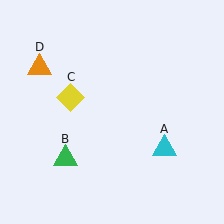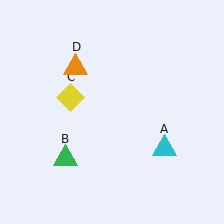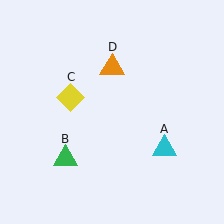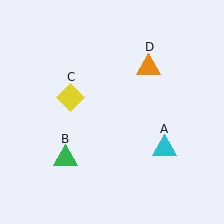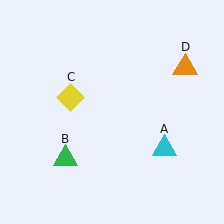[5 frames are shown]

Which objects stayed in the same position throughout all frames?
Cyan triangle (object A) and green triangle (object B) and yellow diamond (object C) remained stationary.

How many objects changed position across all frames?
1 object changed position: orange triangle (object D).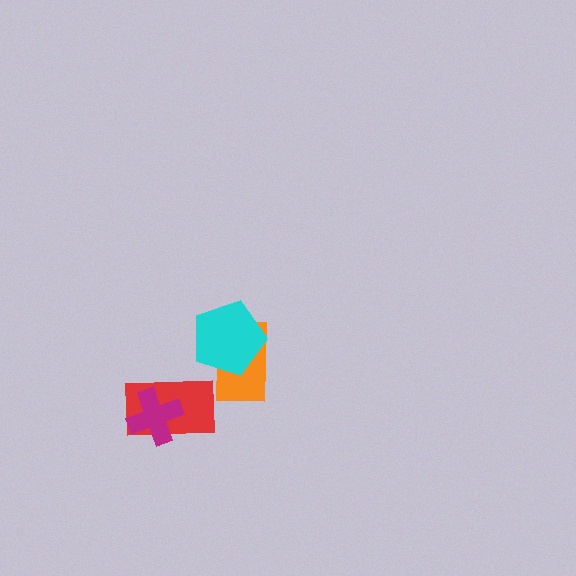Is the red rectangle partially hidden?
Yes, it is partially covered by another shape.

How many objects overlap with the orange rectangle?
1 object overlaps with the orange rectangle.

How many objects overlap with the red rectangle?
1 object overlaps with the red rectangle.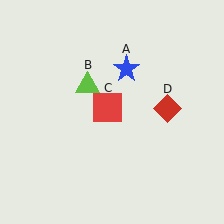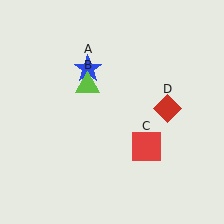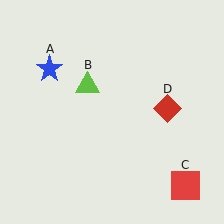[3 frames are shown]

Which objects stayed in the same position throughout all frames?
Lime triangle (object B) and red diamond (object D) remained stationary.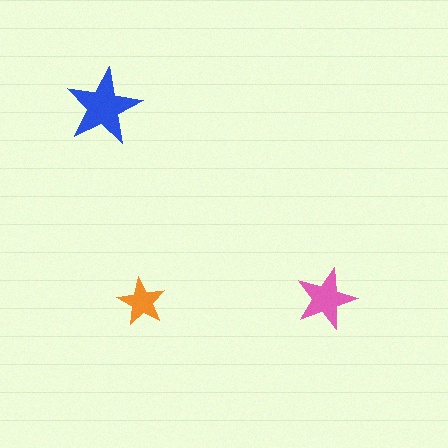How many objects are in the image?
There are 3 objects in the image.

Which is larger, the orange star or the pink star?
The pink one.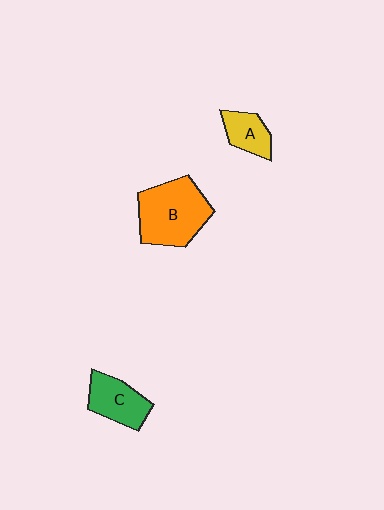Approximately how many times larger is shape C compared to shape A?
Approximately 1.4 times.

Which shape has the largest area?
Shape B (orange).